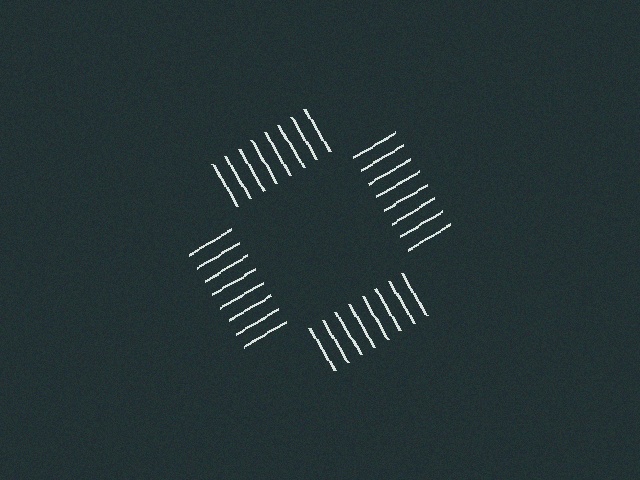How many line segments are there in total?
32 — 8 along each of the 4 edges.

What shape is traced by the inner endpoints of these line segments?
An illusory square — the line segments terminate on its edges but no continuous stroke is drawn.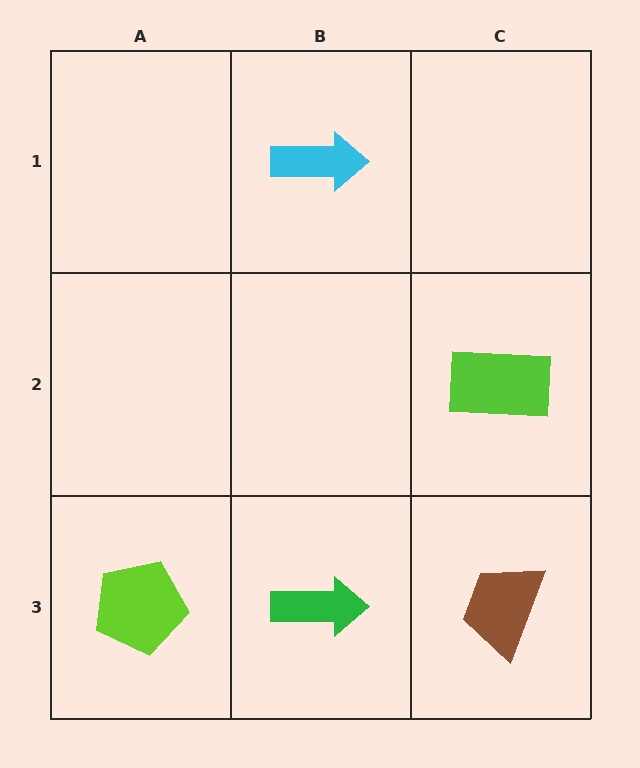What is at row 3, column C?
A brown trapezoid.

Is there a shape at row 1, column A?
No, that cell is empty.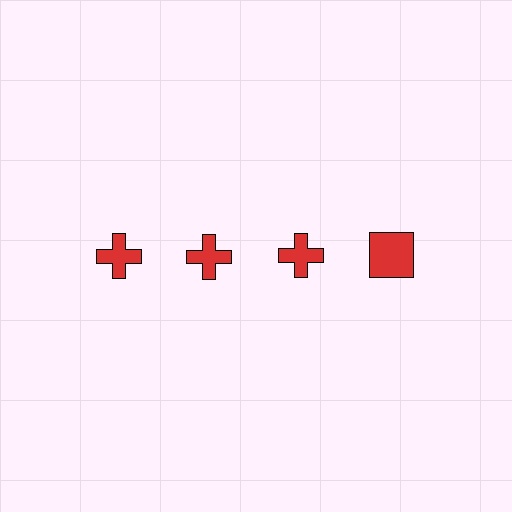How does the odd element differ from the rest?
It has a different shape: square instead of cross.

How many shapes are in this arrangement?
There are 4 shapes arranged in a grid pattern.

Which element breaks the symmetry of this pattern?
The red square in the top row, second from right column breaks the symmetry. All other shapes are red crosses.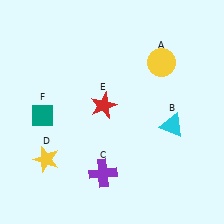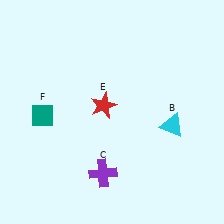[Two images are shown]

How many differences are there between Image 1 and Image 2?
There are 2 differences between the two images.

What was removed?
The yellow circle (A), the yellow star (D) were removed in Image 2.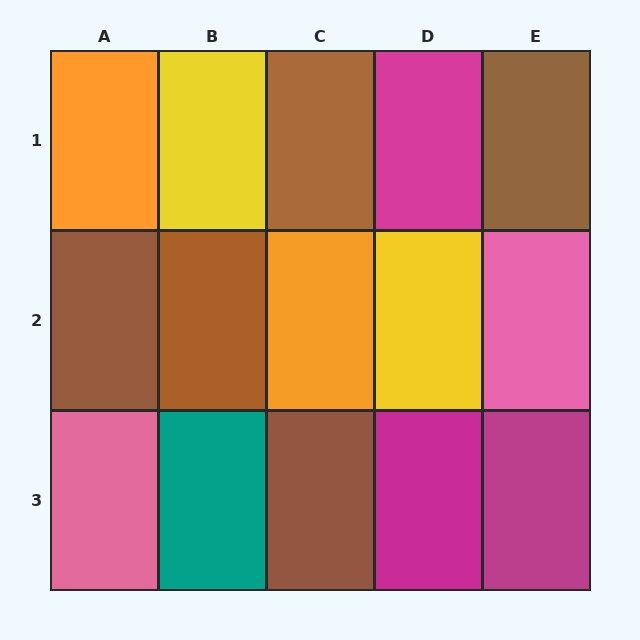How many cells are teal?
1 cell is teal.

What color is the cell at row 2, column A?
Brown.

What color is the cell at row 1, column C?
Brown.